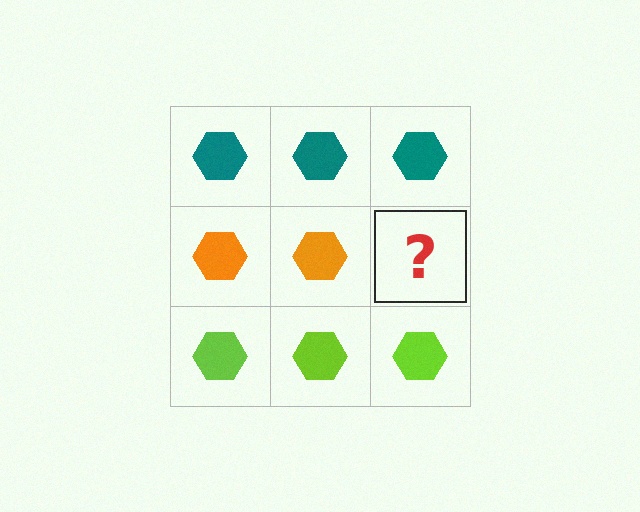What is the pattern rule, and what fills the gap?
The rule is that each row has a consistent color. The gap should be filled with an orange hexagon.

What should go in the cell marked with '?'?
The missing cell should contain an orange hexagon.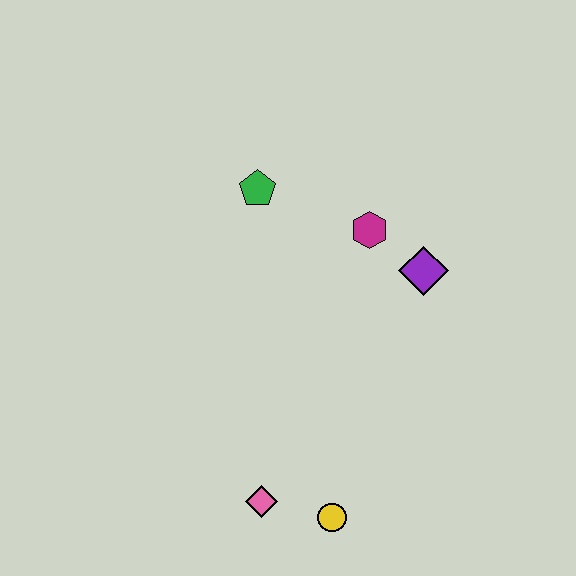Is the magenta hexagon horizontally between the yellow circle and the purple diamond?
Yes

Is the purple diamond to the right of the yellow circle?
Yes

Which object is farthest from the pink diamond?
The green pentagon is farthest from the pink diamond.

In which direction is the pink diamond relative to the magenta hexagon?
The pink diamond is below the magenta hexagon.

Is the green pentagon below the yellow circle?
No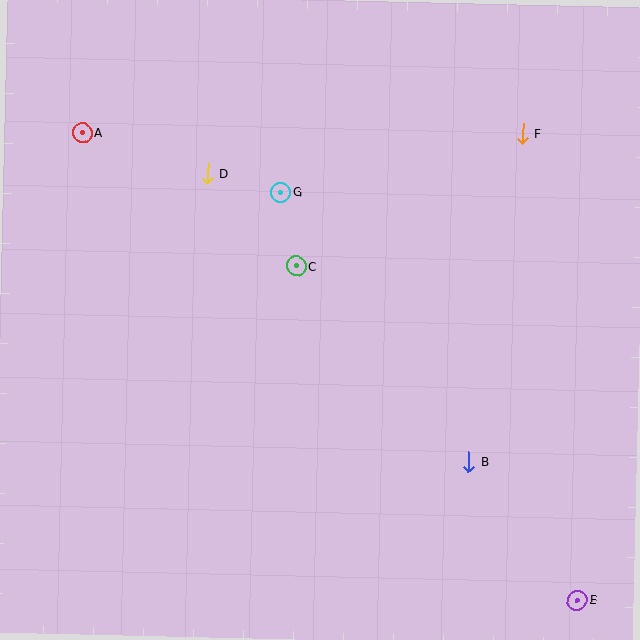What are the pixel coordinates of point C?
Point C is at (297, 266).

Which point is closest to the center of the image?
Point C at (297, 266) is closest to the center.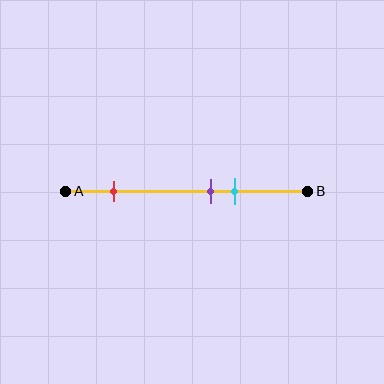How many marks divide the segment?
There are 3 marks dividing the segment.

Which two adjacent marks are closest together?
The purple and cyan marks are the closest adjacent pair.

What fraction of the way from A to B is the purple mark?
The purple mark is approximately 60% (0.6) of the way from A to B.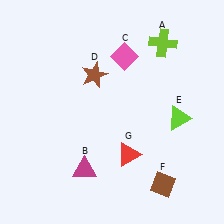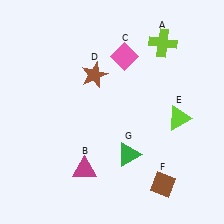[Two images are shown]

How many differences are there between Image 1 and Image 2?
There is 1 difference between the two images.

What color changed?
The triangle (G) changed from red in Image 1 to green in Image 2.